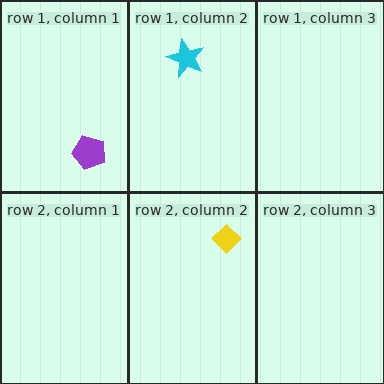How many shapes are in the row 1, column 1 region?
1.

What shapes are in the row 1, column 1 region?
The purple pentagon.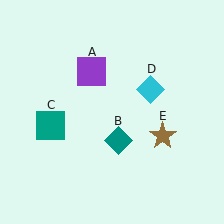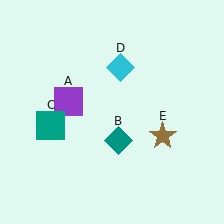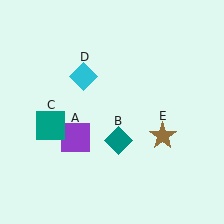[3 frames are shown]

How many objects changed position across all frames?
2 objects changed position: purple square (object A), cyan diamond (object D).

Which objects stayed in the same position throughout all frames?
Teal diamond (object B) and teal square (object C) and brown star (object E) remained stationary.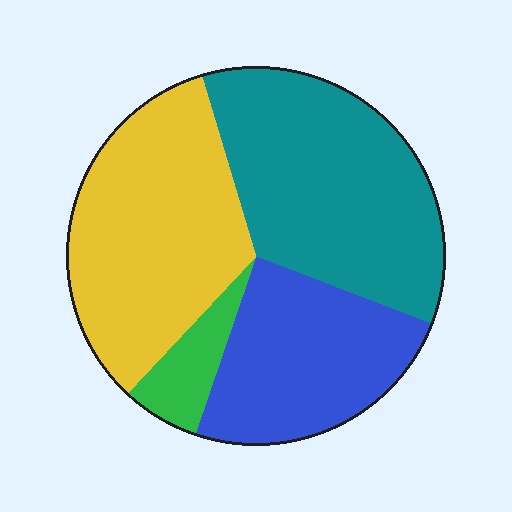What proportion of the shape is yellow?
Yellow takes up between a quarter and a half of the shape.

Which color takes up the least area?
Green, at roughly 5%.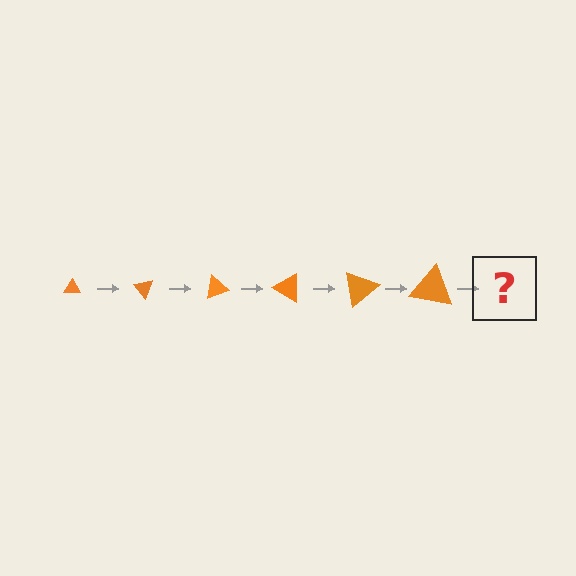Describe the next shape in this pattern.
It should be a triangle, larger than the previous one and rotated 300 degrees from the start.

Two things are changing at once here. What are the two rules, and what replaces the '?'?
The two rules are that the triangle grows larger each step and it rotates 50 degrees each step. The '?' should be a triangle, larger than the previous one and rotated 300 degrees from the start.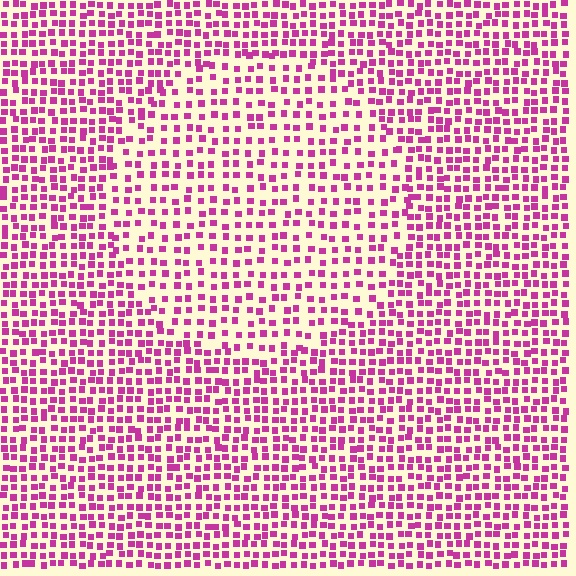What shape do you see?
I see a circle.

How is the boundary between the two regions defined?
The boundary is defined by a change in element density (approximately 1.6x ratio). All elements are the same color, size, and shape.